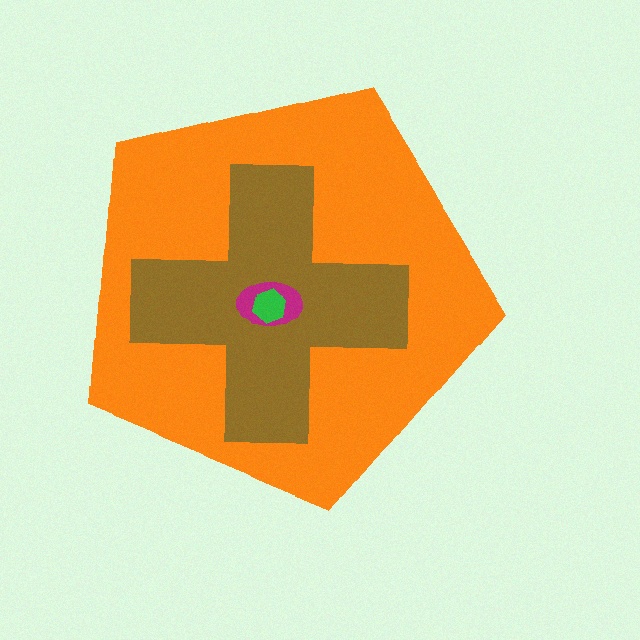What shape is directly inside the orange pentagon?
The brown cross.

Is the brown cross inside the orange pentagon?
Yes.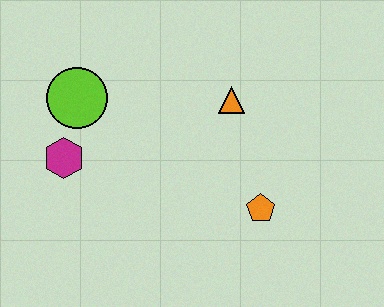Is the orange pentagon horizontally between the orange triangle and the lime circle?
No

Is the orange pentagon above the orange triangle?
No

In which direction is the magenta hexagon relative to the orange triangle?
The magenta hexagon is to the left of the orange triangle.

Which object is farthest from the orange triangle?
The magenta hexagon is farthest from the orange triangle.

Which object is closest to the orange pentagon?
The orange triangle is closest to the orange pentagon.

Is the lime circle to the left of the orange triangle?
Yes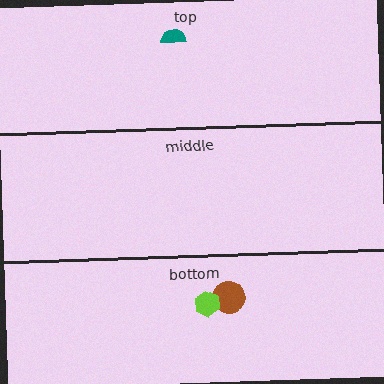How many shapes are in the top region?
1.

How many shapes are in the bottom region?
2.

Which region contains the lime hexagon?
The bottom region.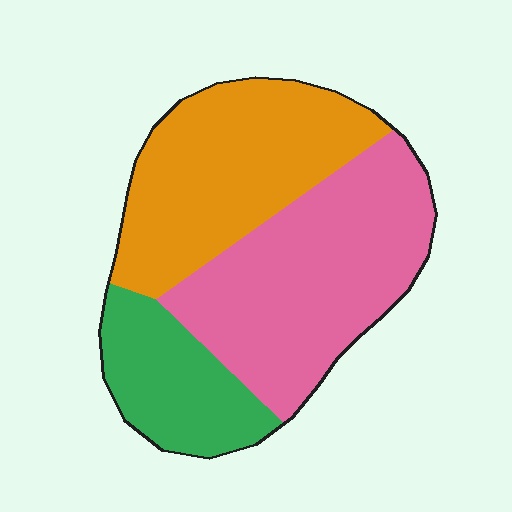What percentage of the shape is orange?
Orange covers 37% of the shape.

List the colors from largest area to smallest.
From largest to smallest: pink, orange, green.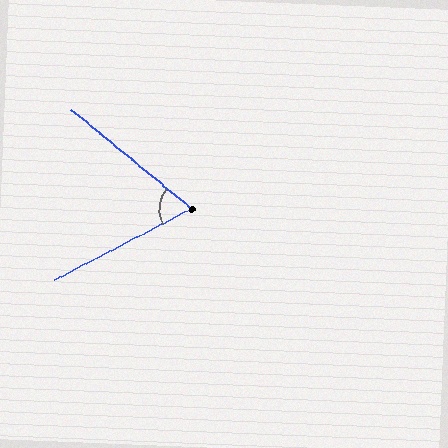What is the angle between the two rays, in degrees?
Approximately 67 degrees.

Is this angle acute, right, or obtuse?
It is acute.